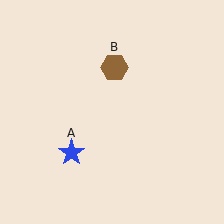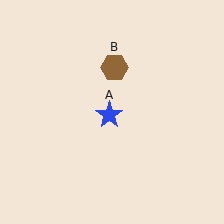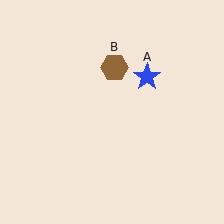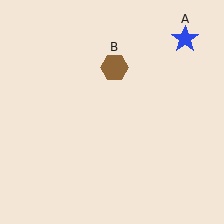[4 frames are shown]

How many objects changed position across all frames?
1 object changed position: blue star (object A).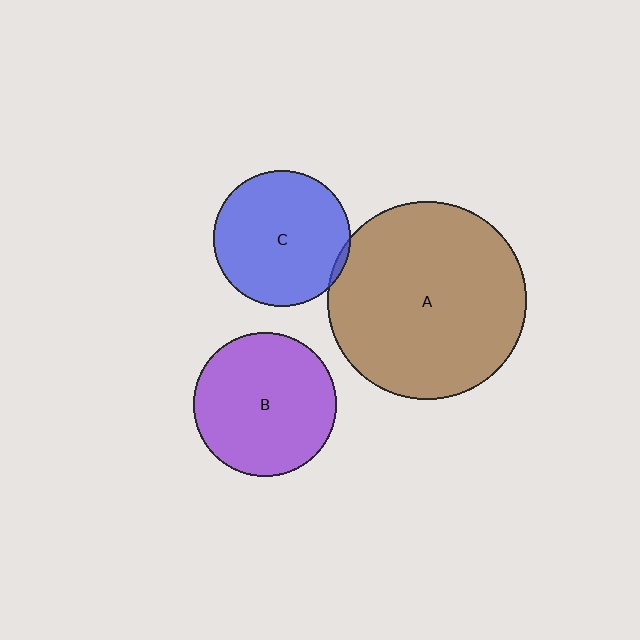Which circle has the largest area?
Circle A (brown).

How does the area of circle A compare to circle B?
Approximately 1.9 times.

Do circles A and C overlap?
Yes.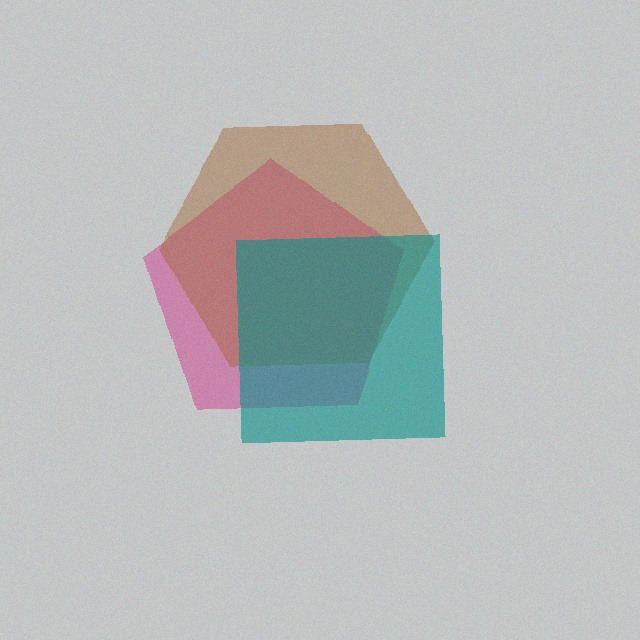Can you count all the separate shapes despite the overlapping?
Yes, there are 3 separate shapes.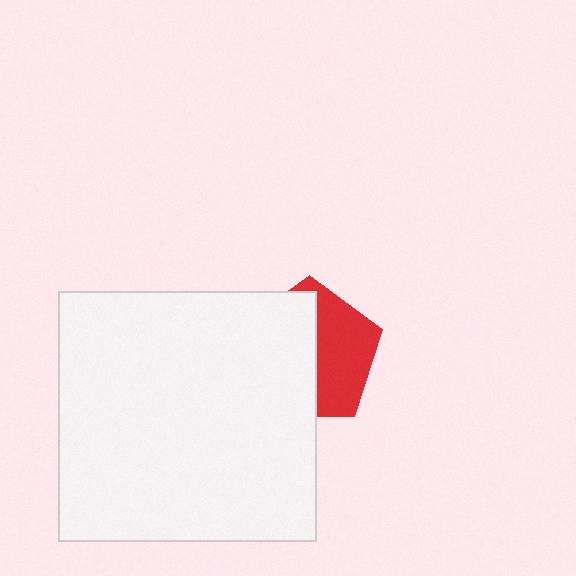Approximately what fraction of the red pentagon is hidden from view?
Roughly 56% of the red pentagon is hidden behind the white rectangle.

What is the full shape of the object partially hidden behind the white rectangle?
The partially hidden object is a red pentagon.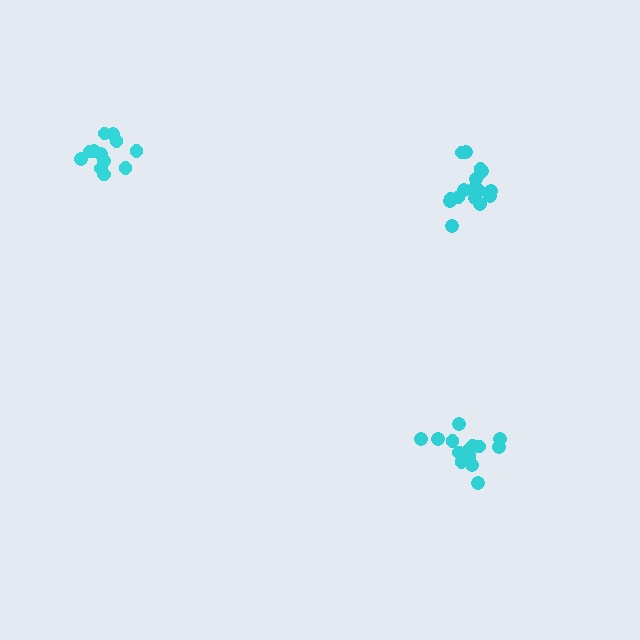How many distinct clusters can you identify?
There are 3 distinct clusters.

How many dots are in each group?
Group 1: 12 dots, Group 2: 17 dots, Group 3: 14 dots (43 total).